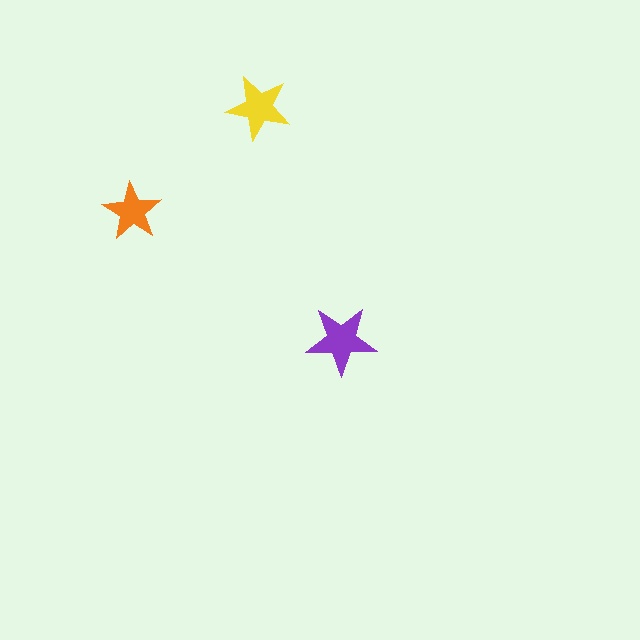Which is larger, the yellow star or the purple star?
The purple one.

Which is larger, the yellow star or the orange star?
The yellow one.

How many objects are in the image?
There are 3 objects in the image.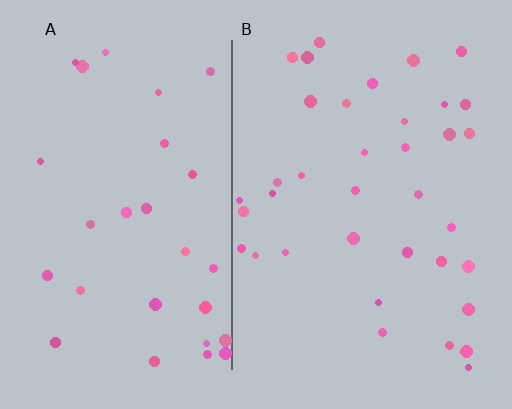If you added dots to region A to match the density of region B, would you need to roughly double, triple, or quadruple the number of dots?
Approximately double.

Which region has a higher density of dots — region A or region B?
B (the right).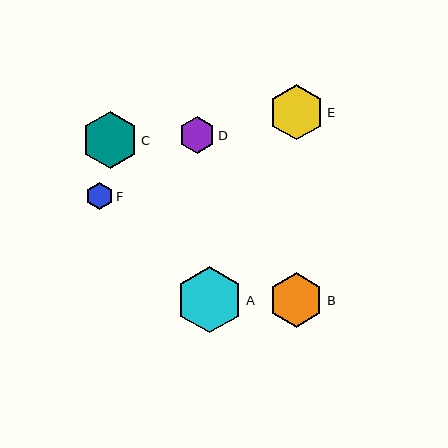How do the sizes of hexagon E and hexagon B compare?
Hexagon E and hexagon B are approximately the same size.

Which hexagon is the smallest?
Hexagon F is the smallest with a size of approximately 27 pixels.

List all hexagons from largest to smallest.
From largest to smallest: A, C, E, B, D, F.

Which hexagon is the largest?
Hexagon A is the largest with a size of approximately 66 pixels.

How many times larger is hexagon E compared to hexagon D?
Hexagon E is approximately 1.5 times the size of hexagon D.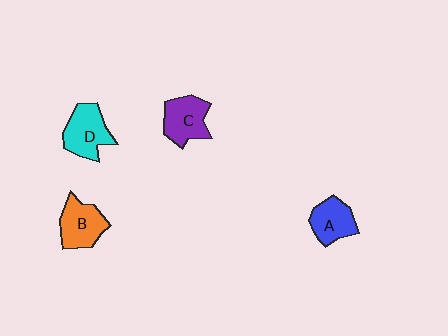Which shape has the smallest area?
Shape A (blue).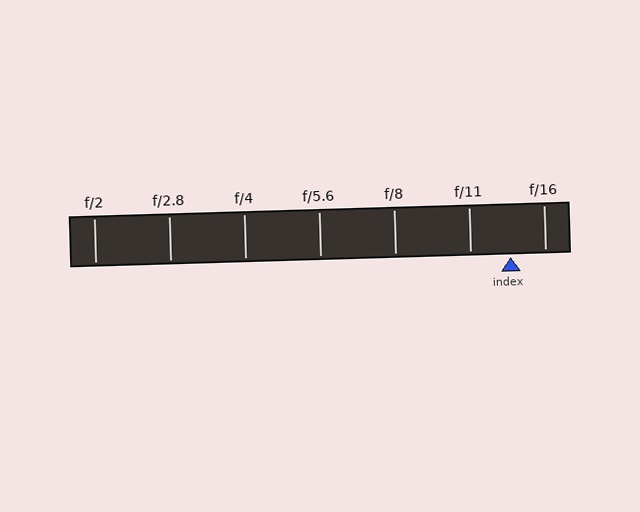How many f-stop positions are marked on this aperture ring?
There are 7 f-stop positions marked.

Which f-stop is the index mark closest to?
The index mark is closest to f/16.